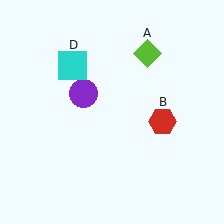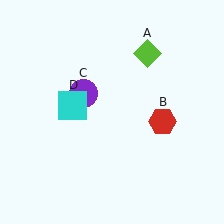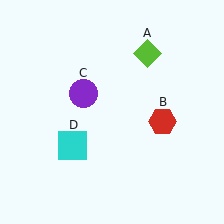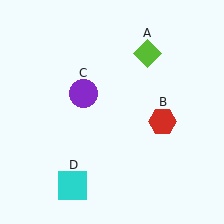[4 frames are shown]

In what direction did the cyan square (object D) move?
The cyan square (object D) moved down.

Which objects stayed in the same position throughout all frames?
Lime diamond (object A) and red hexagon (object B) and purple circle (object C) remained stationary.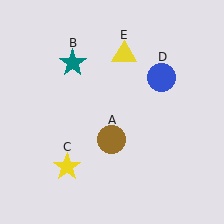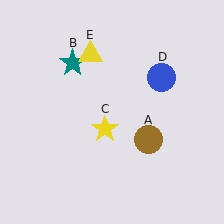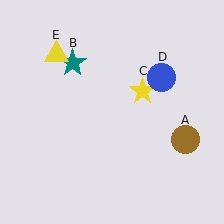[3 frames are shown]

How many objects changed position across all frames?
3 objects changed position: brown circle (object A), yellow star (object C), yellow triangle (object E).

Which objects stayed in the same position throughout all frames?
Teal star (object B) and blue circle (object D) remained stationary.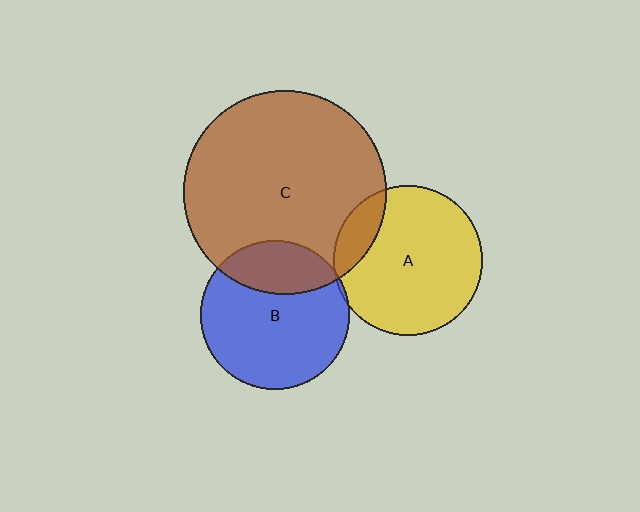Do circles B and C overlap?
Yes.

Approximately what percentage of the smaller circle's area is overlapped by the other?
Approximately 25%.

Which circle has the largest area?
Circle C (brown).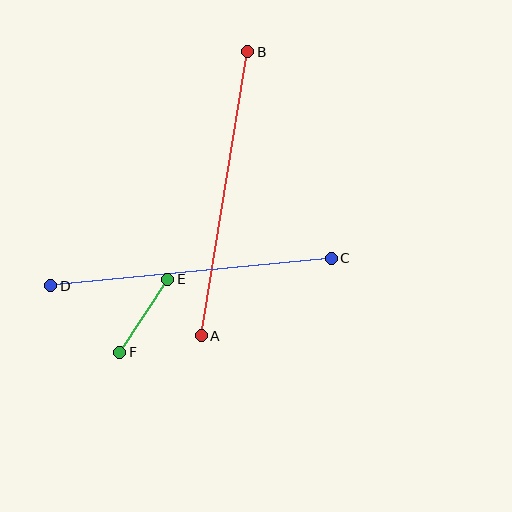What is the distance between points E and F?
The distance is approximately 87 pixels.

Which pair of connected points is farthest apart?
Points A and B are farthest apart.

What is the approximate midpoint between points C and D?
The midpoint is at approximately (191, 272) pixels.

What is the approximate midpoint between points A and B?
The midpoint is at approximately (224, 194) pixels.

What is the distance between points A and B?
The distance is approximately 288 pixels.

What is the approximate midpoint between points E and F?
The midpoint is at approximately (144, 316) pixels.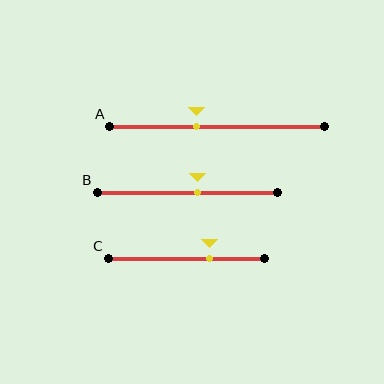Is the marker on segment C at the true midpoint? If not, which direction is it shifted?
No, the marker on segment C is shifted to the right by about 15% of the segment length.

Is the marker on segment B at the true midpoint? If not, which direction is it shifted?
No, the marker on segment B is shifted to the right by about 6% of the segment length.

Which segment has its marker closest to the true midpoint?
Segment B has its marker closest to the true midpoint.